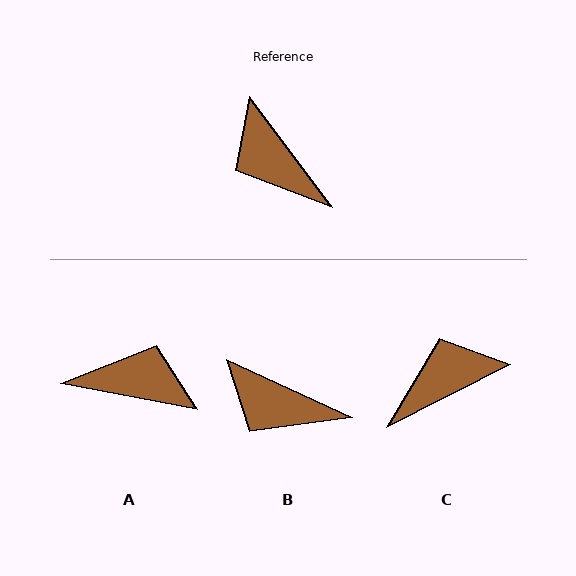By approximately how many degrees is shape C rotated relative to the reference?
Approximately 100 degrees clockwise.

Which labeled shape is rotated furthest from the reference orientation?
A, about 138 degrees away.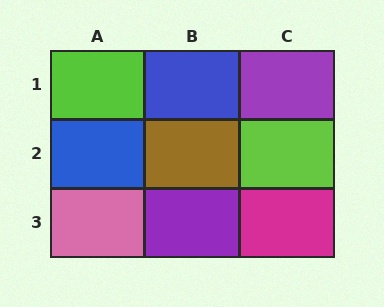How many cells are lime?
2 cells are lime.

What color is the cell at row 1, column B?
Blue.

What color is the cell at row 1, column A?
Lime.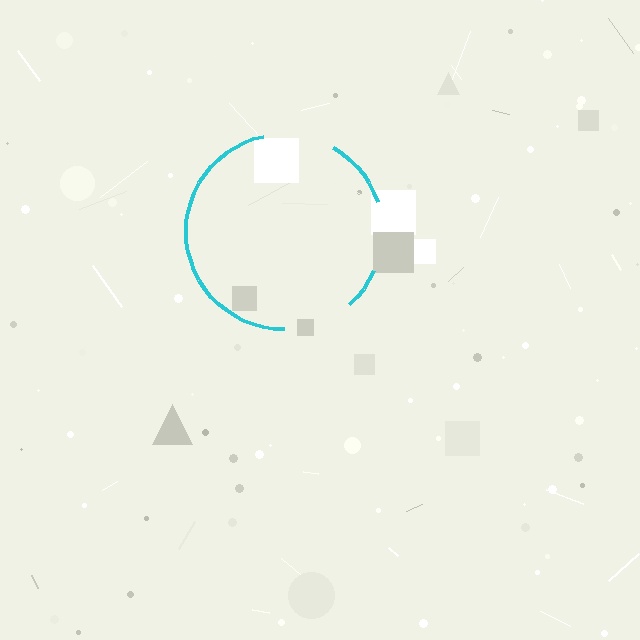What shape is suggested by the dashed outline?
The dashed outline suggests a circle.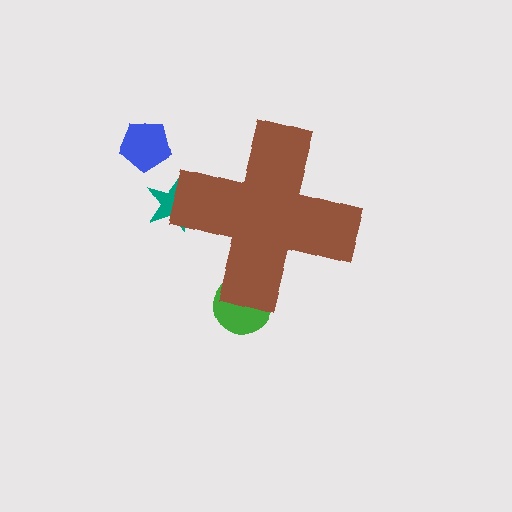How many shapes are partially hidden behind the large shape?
2 shapes are partially hidden.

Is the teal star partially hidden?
Yes, the teal star is partially hidden behind the brown cross.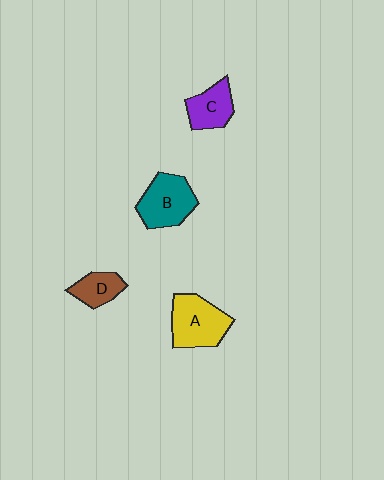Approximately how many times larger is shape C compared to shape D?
Approximately 1.3 times.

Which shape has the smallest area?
Shape D (brown).